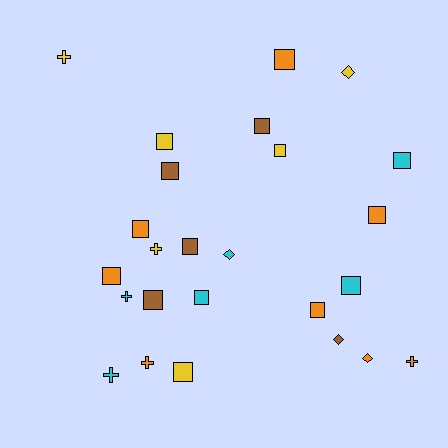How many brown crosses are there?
There are no brown crosses.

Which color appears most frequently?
Orange, with 8 objects.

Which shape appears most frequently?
Square, with 15 objects.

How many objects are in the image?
There are 25 objects.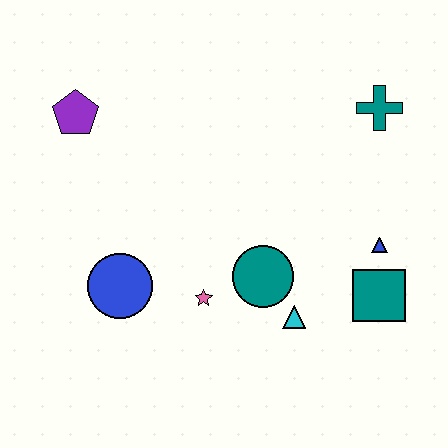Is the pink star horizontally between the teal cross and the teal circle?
No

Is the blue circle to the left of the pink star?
Yes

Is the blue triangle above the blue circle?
Yes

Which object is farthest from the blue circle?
The teal cross is farthest from the blue circle.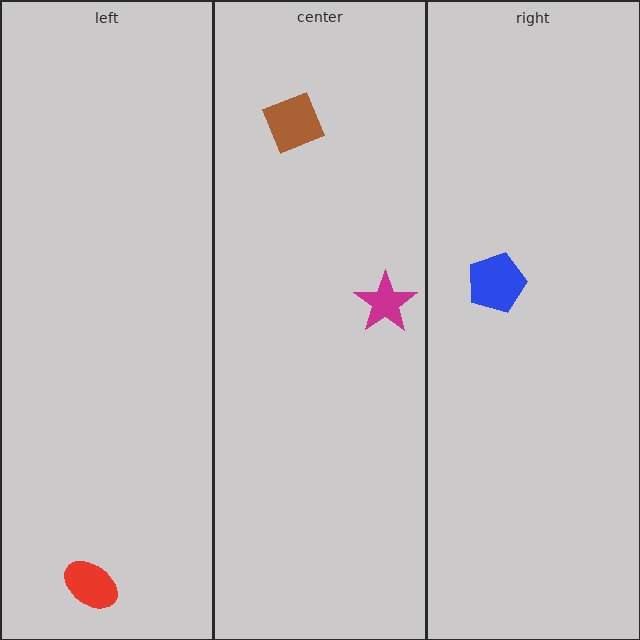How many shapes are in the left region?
1.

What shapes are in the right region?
The blue pentagon.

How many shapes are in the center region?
2.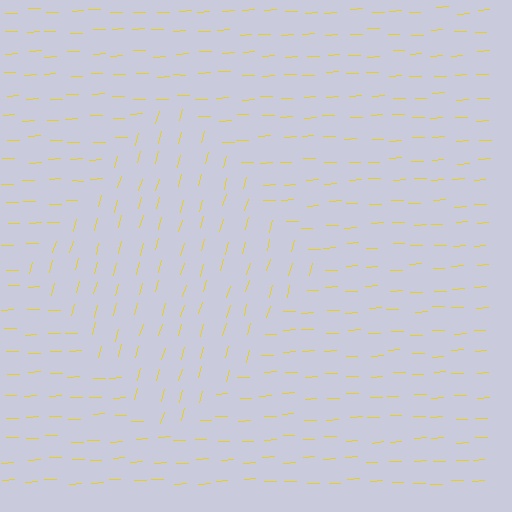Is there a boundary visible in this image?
Yes, there is a texture boundary formed by a change in line orientation.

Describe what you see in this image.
The image is filled with small yellow line segments. A diamond region in the image has lines oriented differently from the surrounding lines, creating a visible texture boundary.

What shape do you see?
I see a diamond.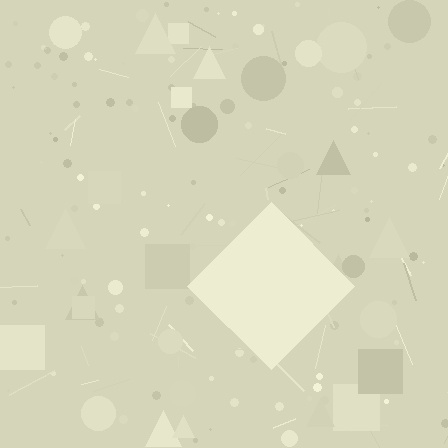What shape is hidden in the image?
A diamond is hidden in the image.